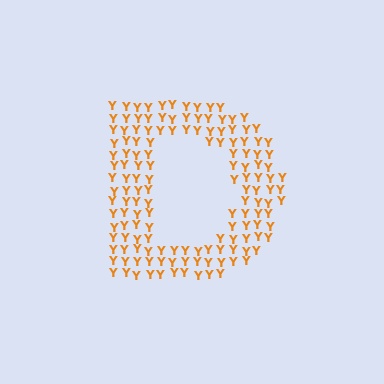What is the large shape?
The large shape is the letter D.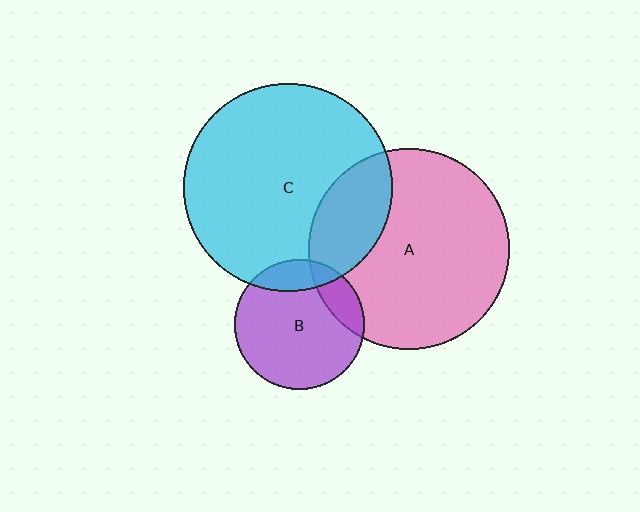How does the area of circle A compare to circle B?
Approximately 2.4 times.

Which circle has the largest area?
Circle C (cyan).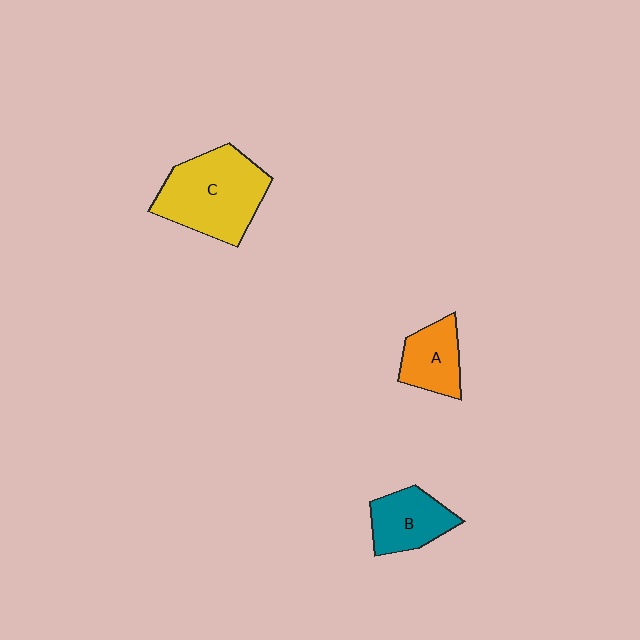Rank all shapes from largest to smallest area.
From largest to smallest: C (yellow), B (teal), A (orange).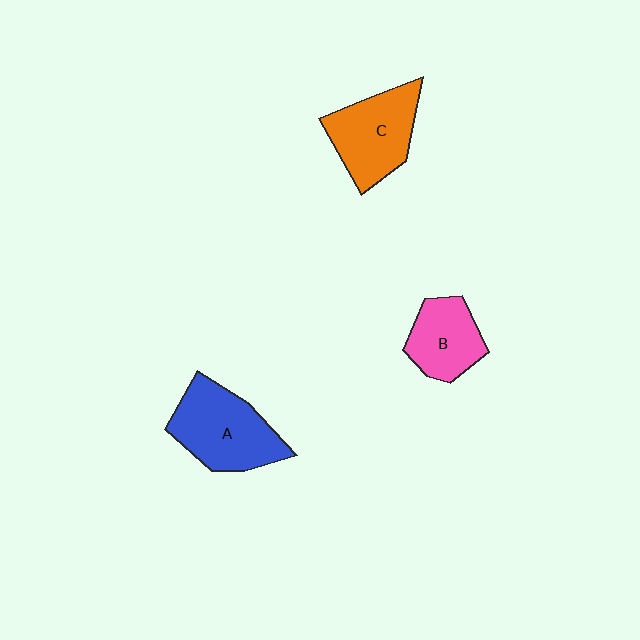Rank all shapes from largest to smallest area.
From largest to smallest: A (blue), C (orange), B (pink).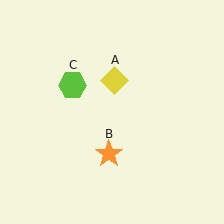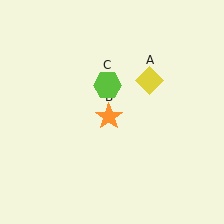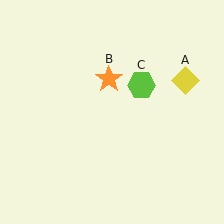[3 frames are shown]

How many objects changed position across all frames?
3 objects changed position: yellow diamond (object A), orange star (object B), lime hexagon (object C).